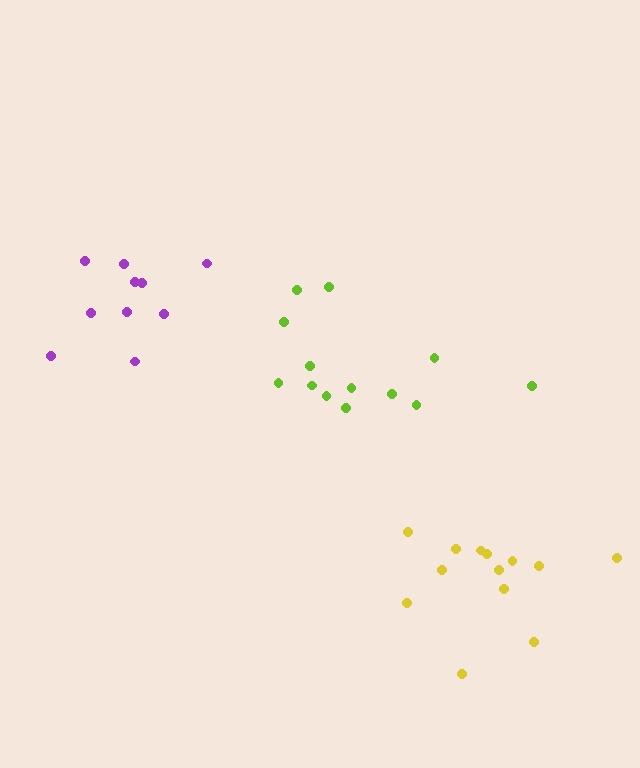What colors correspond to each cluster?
The clusters are colored: yellow, purple, lime.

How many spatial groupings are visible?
There are 3 spatial groupings.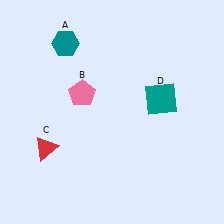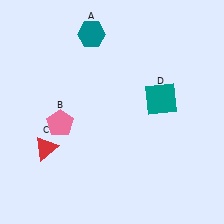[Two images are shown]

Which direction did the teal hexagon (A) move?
The teal hexagon (A) moved right.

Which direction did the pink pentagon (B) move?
The pink pentagon (B) moved down.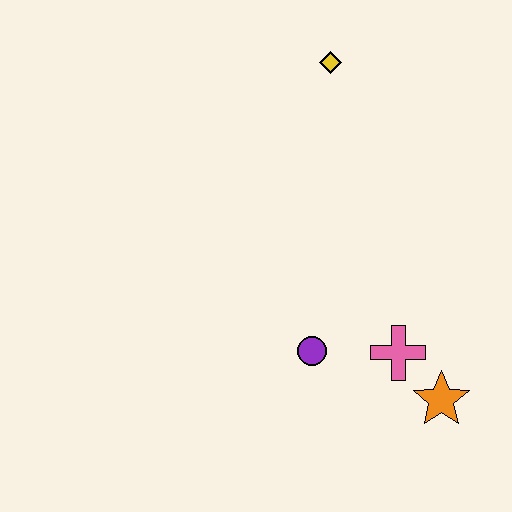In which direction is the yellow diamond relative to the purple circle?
The yellow diamond is above the purple circle.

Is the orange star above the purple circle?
No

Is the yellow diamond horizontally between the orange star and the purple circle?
Yes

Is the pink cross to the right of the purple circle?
Yes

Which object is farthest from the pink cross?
The yellow diamond is farthest from the pink cross.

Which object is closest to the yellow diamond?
The purple circle is closest to the yellow diamond.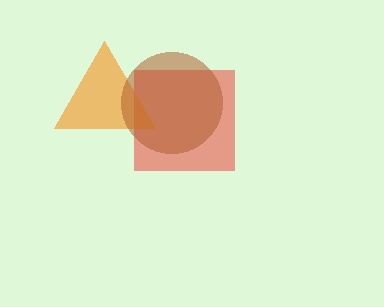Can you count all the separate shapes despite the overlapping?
Yes, there are 3 separate shapes.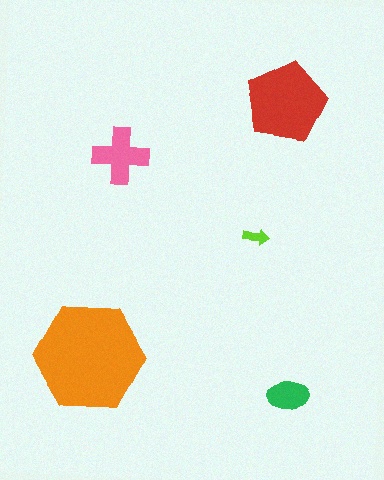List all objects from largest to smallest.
The orange hexagon, the red pentagon, the pink cross, the green ellipse, the lime arrow.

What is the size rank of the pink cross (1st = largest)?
3rd.